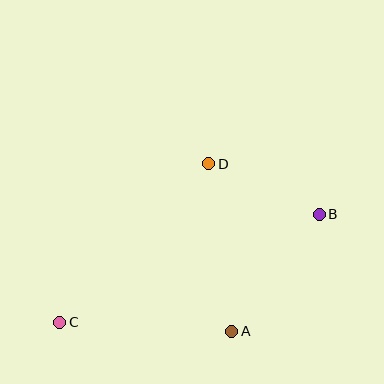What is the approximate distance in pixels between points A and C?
The distance between A and C is approximately 172 pixels.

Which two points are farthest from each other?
Points B and C are farthest from each other.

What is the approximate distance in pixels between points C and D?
The distance between C and D is approximately 218 pixels.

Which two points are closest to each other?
Points B and D are closest to each other.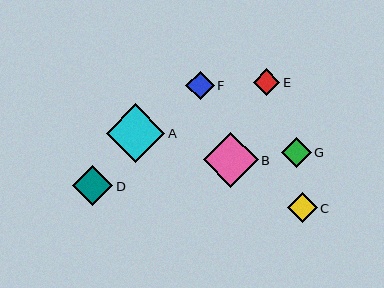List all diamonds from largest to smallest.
From largest to smallest: A, B, D, C, G, F, E.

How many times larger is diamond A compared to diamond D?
Diamond A is approximately 1.5 times the size of diamond D.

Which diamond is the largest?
Diamond A is the largest with a size of approximately 59 pixels.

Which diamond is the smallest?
Diamond E is the smallest with a size of approximately 27 pixels.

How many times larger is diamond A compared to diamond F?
Diamond A is approximately 2.1 times the size of diamond F.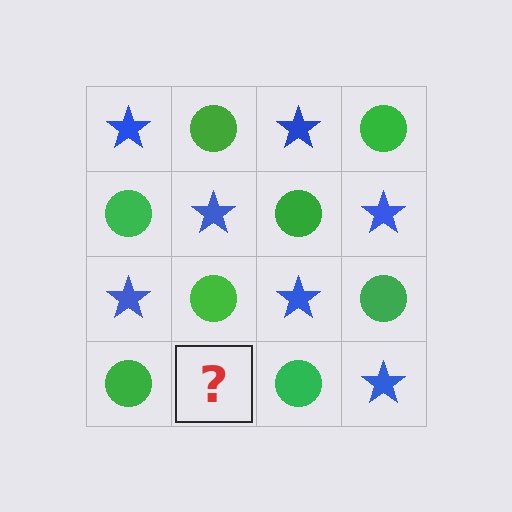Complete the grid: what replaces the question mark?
The question mark should be replaced with a blue star.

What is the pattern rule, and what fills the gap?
The rule is that it alternates blue star and green circle in a checkerboard pattern. The gap should be filled with a blue star.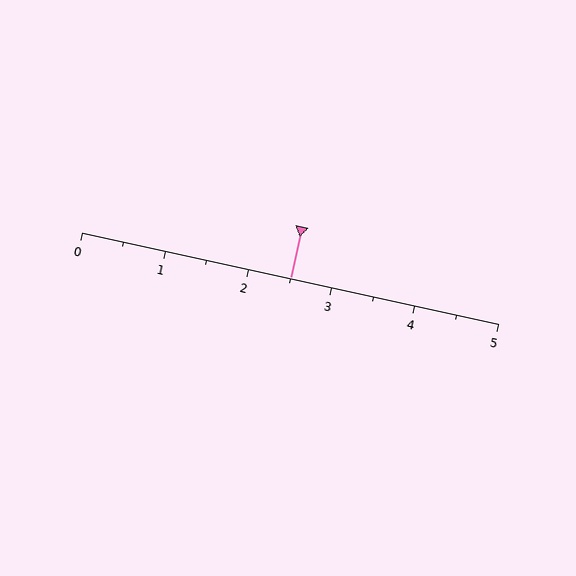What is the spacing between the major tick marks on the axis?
The major ticks are spaced 1 apart.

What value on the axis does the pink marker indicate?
The marker indicates approximately 2.5.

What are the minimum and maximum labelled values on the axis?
The axis runs from 0 to 5.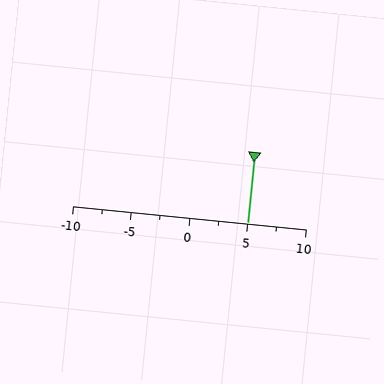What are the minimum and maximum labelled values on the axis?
The axis runs from -10 to 10.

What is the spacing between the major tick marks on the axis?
The major ticks are spaced 5 apart.